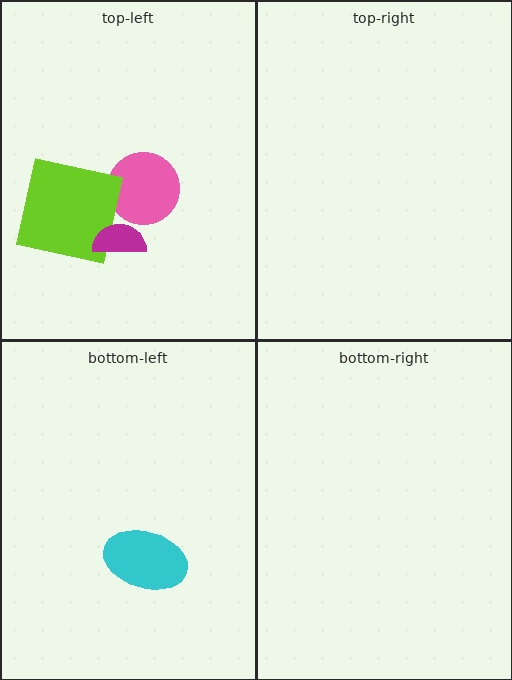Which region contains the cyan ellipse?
The bottom-left region.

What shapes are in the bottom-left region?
The cyan ellipse.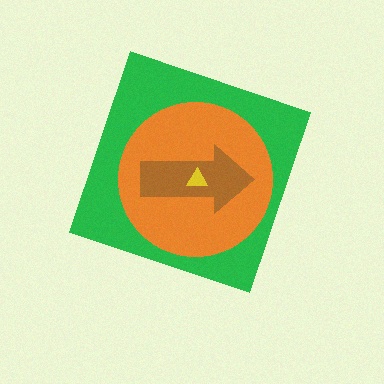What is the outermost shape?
The green diamond.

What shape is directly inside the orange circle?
The brown arrow.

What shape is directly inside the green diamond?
The orange circle.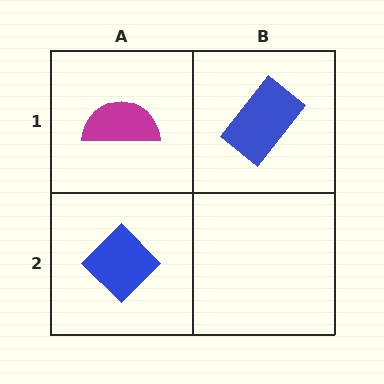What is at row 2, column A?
A blue diamond.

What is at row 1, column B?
A blue rectangle.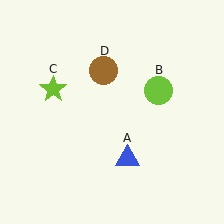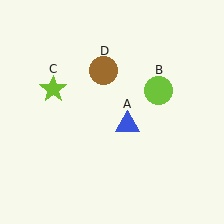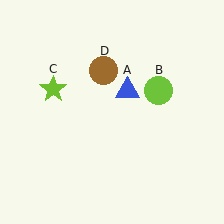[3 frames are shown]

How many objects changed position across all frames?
1 object changed position: blue triangle (object A).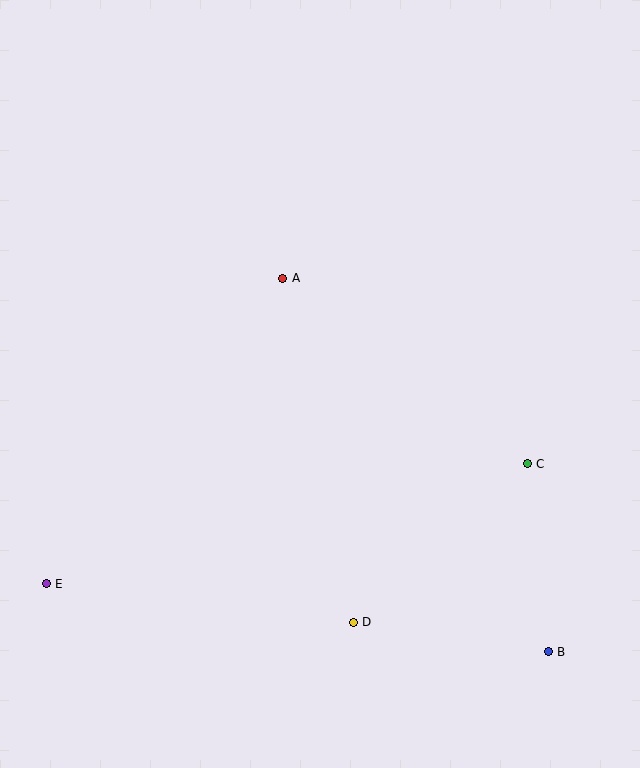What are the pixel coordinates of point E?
Point E is at (46, 584).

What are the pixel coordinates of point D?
Point D is at (353, 622).